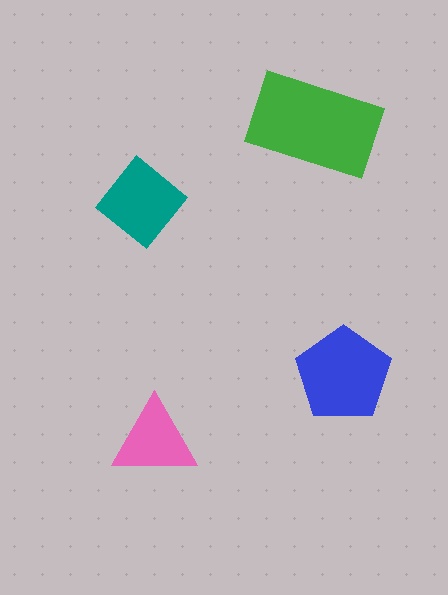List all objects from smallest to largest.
The pink triangle, the teal diamond, the blue pentagon, the green rectangle.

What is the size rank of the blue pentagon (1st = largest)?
2nd.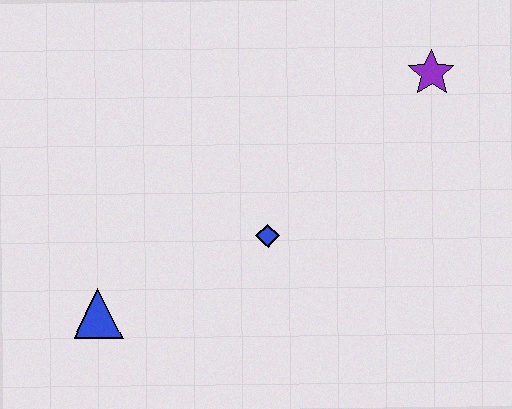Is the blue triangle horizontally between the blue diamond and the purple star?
No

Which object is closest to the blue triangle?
The blue diamond is closest to the blue triangle.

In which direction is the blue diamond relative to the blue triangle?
The blue diamond is to the right of the blue triangle.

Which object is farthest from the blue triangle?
The purple star is farthest from the blue triangle.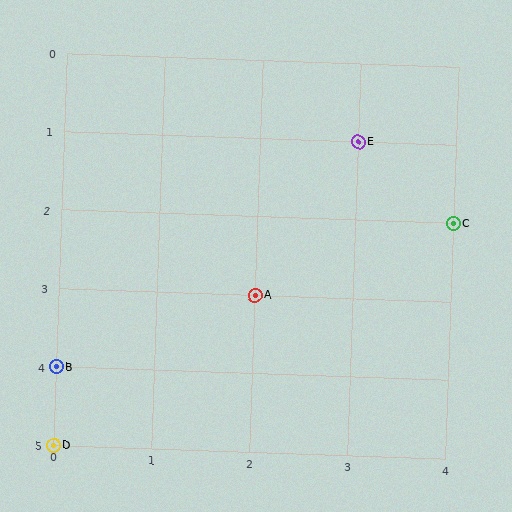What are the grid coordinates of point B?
Point B is at grid coordinates (0, 4).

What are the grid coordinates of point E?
Point E is at grid coordinates (3, 1).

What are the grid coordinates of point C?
Point C is at grid coordinates (4, 2).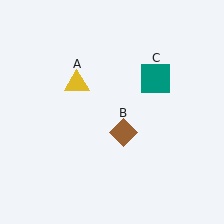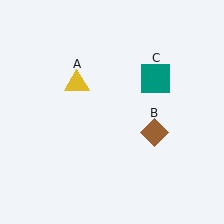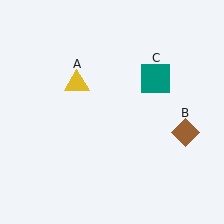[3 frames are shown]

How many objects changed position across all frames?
1 object changed position: brown diamond (object B).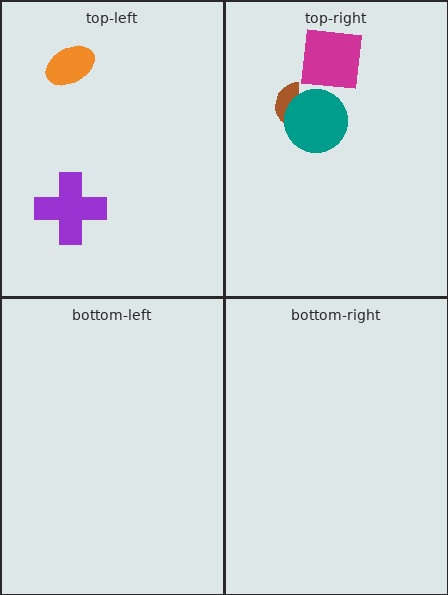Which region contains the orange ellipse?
The top-left region.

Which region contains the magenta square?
The top-right region.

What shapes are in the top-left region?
The orange ellipse, the purple cross.